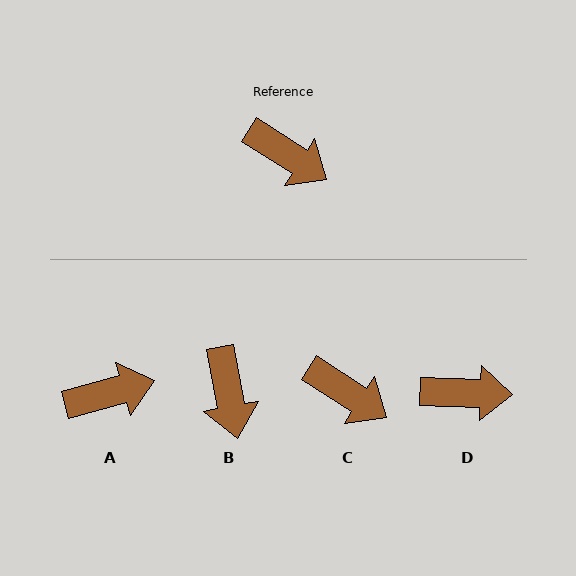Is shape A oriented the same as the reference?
No, it is off by about 49 degrees.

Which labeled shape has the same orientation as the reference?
C.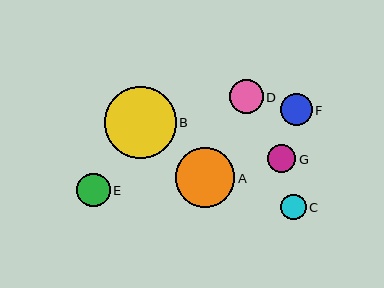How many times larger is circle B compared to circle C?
Circle B is approximately 2.8 times the size of circle C.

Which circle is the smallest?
Circle C is the smallest with a size of approximately 26 pixels.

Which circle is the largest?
Circle B is the largest with a size of approximately 72 pixels.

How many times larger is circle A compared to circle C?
Circle A is approximately 2.3 times the size of circle C.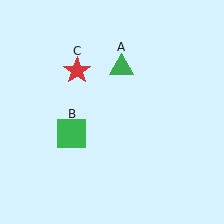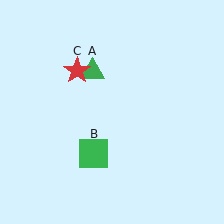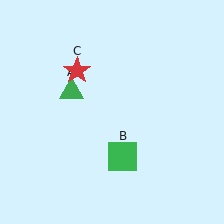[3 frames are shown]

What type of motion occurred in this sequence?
The green triangle (object A), green square (object B) rotated counterclockwise around the center of the scene.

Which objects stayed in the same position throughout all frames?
Red star (object C) remained stationary.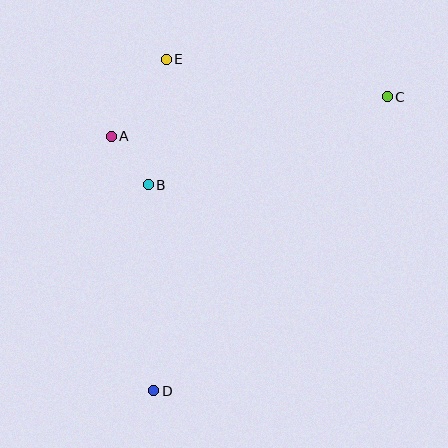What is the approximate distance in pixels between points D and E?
The distance between D and E is approximately 332 pixels.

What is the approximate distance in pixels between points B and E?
The distance between B and E is approximately 127 pixels.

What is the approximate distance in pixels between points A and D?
The distance between A and D is approximately 258 pixels.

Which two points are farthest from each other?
Points C and D are farthest from each other.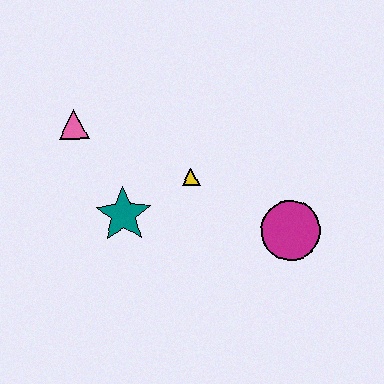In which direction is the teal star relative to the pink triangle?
The teal star is below the pink triangle.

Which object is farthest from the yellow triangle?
The pink triangle is farthest from the yellow triangle.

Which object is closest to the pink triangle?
The teal star is closest to the pink triangle.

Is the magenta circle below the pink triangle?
Yes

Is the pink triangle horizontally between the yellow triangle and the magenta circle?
No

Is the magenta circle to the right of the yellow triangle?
Yes